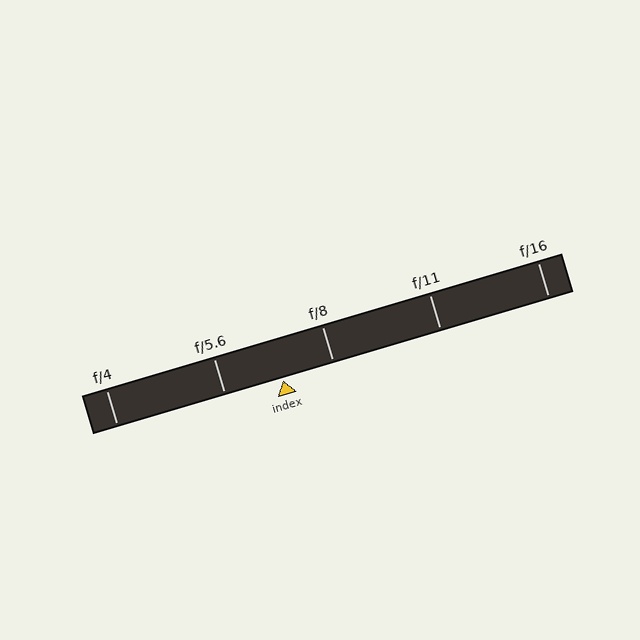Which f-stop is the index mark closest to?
The index mark is closest to f/8.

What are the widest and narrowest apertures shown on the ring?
The widest aperture shown is f/4 and the narrowest is f/16.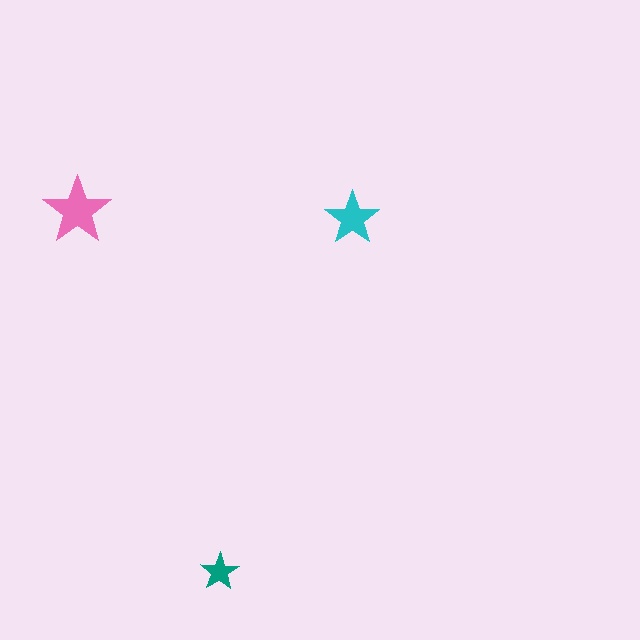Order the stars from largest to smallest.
the pink one, the cyan one, the teal one.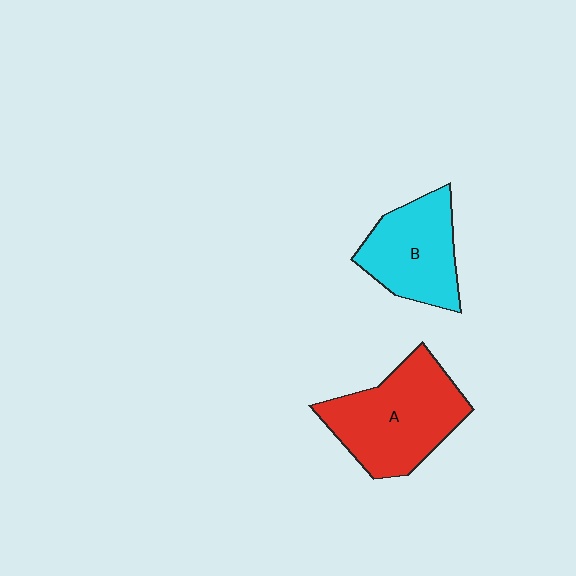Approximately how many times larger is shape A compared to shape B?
Approximately 1.3 times.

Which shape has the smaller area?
Shape B (cyan).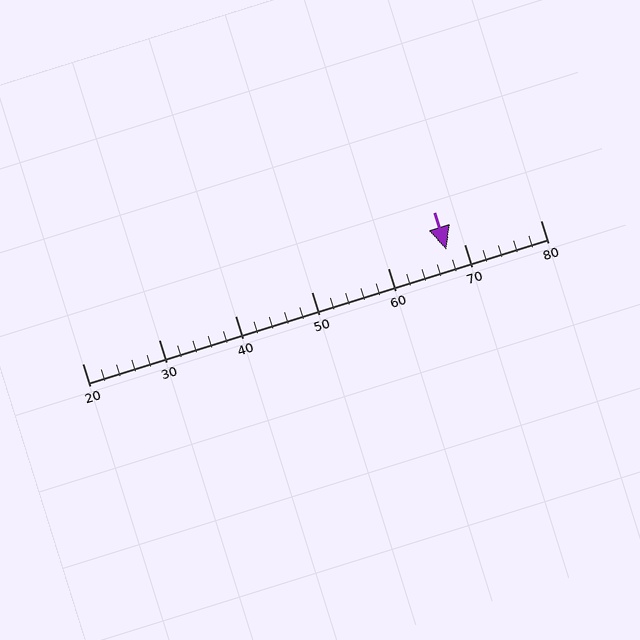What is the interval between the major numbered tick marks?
The major tick marks are spaced 10 units apart.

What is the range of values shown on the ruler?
The ruler shows values from 20 to 80.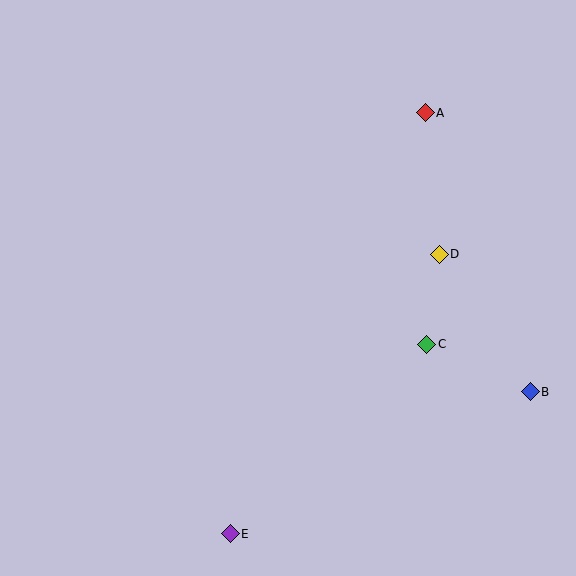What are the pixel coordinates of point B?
Point B is at (530, 392).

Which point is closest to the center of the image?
Point C at (427, 344) is closest to the center.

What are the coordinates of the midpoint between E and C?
The midpoint between E and C is at (329, 439).